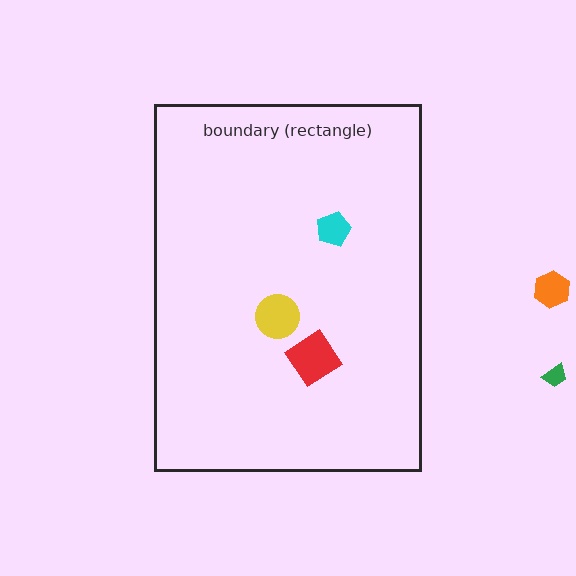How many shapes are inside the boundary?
3 inside, 2 outside.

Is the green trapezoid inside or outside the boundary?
Outside.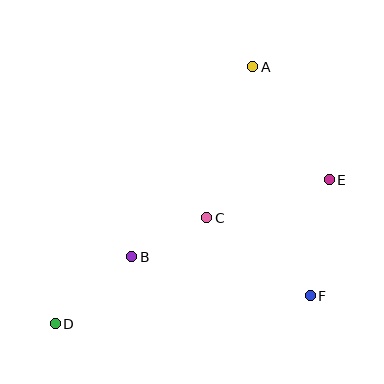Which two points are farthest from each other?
Points A and D are farthest from each other.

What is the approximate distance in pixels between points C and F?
The distance between C and F is approximately 130 pixels.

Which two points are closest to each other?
Points B and C are closest to each other.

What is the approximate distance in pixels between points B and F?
The distance between B and F is approximately 183 pixels.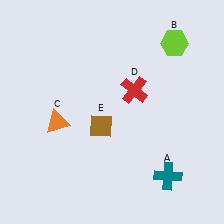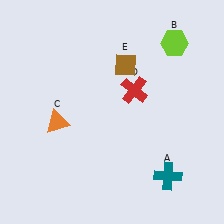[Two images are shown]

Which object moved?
The brown diamond (E) moved up.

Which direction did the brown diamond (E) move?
The brown diamond (E) moved up.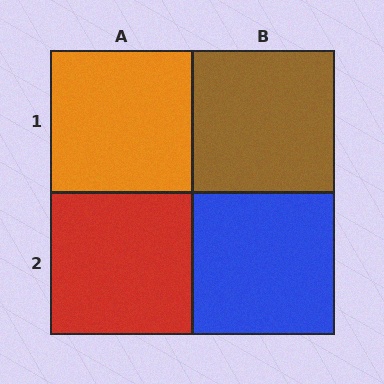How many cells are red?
1 cell is red.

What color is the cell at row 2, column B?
Blue.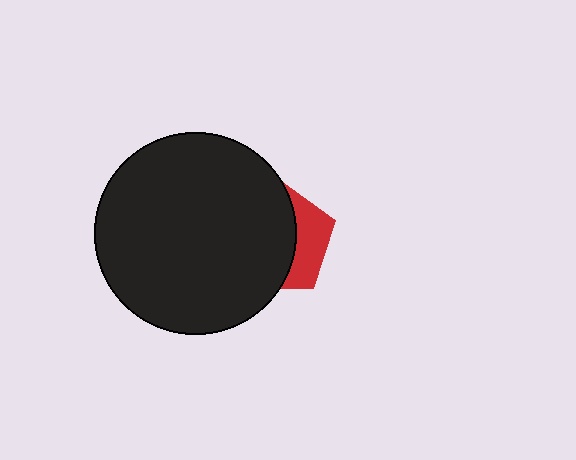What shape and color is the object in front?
The object in front is a black circle.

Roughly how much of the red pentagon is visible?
A small part of it is visible (roughly 33%).